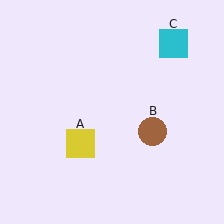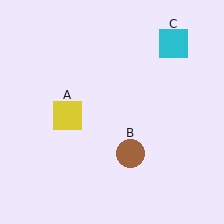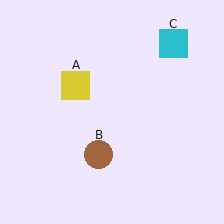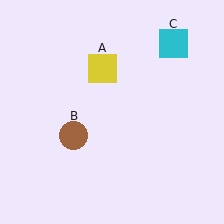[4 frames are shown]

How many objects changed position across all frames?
2 objects changed position: yellow square (object A), brown circle (object B).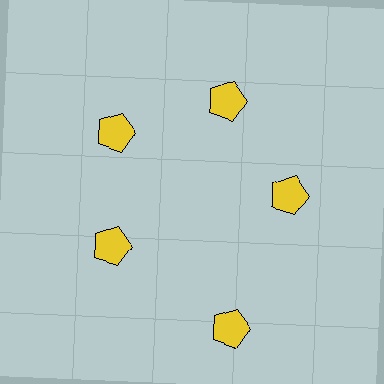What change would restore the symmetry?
The symmetry would be restored by moving it inward, back onto the ring so that all 5 pentagons sit at equal angles and equal distance from the center.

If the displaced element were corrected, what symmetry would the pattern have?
It would have 5-fold rotational symmetry — the pattern would map onto itself every 72 degrees.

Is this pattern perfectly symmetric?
No. The 5 yellow pentagons are arranged in a ring, but one element near the 5 o'clock position is pushed outward from the center, breaking the 5-fold rotational symmetry.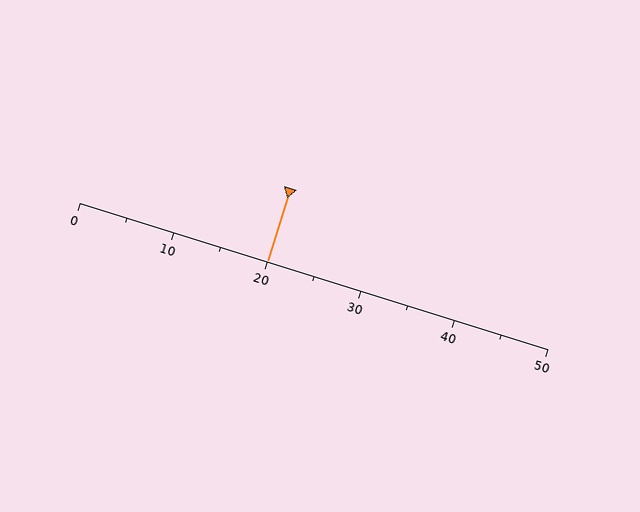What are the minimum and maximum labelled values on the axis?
The axis runs from 0 to 50.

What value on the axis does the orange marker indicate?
The marker indicates approximately 20.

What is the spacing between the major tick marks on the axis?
The major ticks are spaced 10 apart.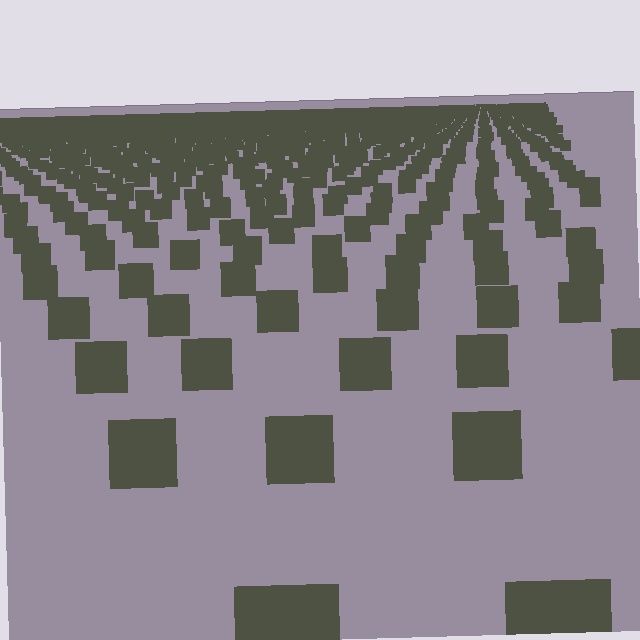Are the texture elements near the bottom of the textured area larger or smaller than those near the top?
Larger. Near the bottom, elements are closer to the viewer and appear at a bigger on-screen size.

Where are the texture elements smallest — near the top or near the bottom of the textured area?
Near the top.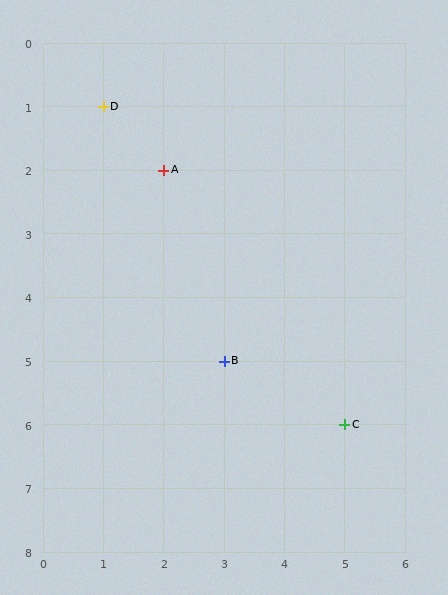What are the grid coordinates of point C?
Point C is at grid coordinates (5, 6).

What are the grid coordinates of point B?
Point B is at grid coordinates (3, 5).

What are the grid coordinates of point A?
Point A is at grid coordinates (2, 2).